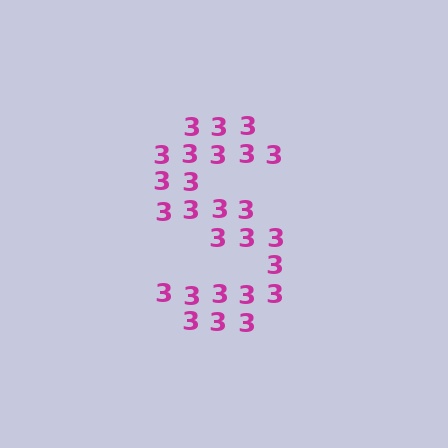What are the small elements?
The small elements are digit 3's.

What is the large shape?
The large shape is the letter S.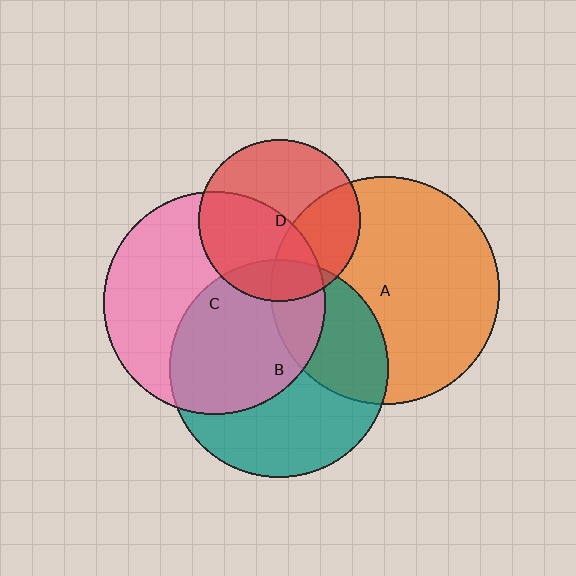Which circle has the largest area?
Circle A (orange).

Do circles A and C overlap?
Yes.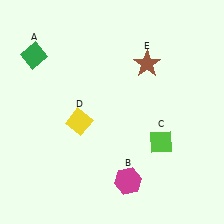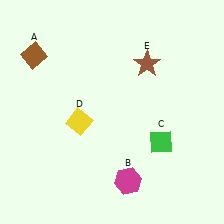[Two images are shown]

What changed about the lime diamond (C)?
In Image 1, C is lime. In Image 2, it changed to green.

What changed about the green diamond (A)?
In Image 1, A is green. In Image 2, it changed to brown.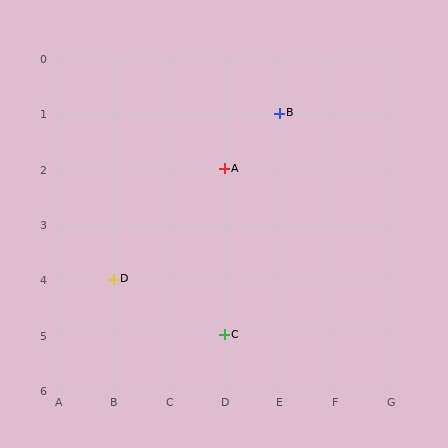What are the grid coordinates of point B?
Point B is at grid coordinates (E, 1).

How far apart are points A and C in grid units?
Points A and C are 3 rows apart.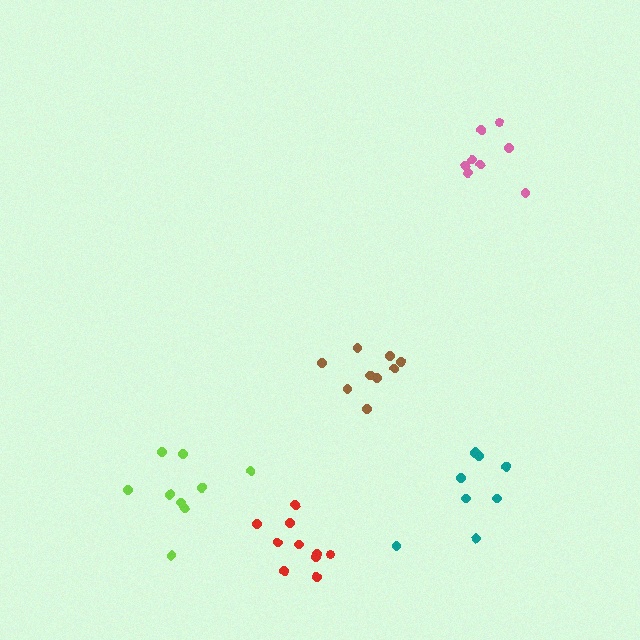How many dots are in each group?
Group 1: 8 dots, Group 2: 10 dots, Group 3: 8 dots, Group 4: 9 dots, Group 5: 9 dots (44 total).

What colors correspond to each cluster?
The clusters are colored: teal, red, pink, lime, brown.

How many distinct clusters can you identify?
There are 5 distinct clusters.